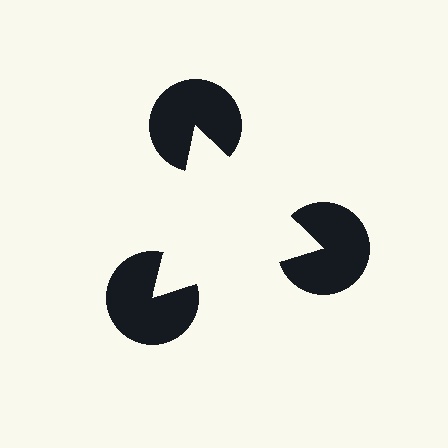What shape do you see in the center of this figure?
An illusory triangle — its edges are inferred from the aligned wedge cuts in the pac-man discs, not physically drawn.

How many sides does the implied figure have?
3 sides.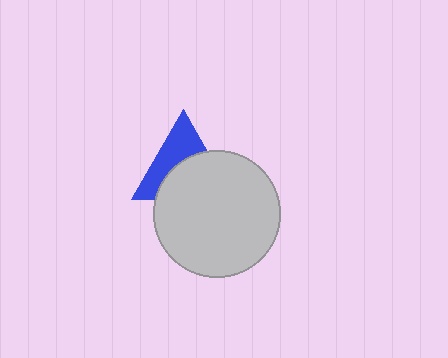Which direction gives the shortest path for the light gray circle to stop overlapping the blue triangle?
Moving down gives the shortest separation.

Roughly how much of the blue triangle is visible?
About half of it is visible (roughly 47%).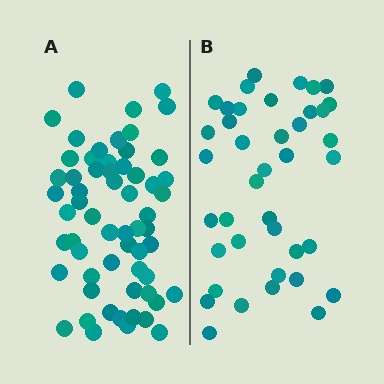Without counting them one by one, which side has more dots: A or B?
Region A (the left region) has more dots.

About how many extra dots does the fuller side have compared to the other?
Region A has approximately 20 more dots than region B.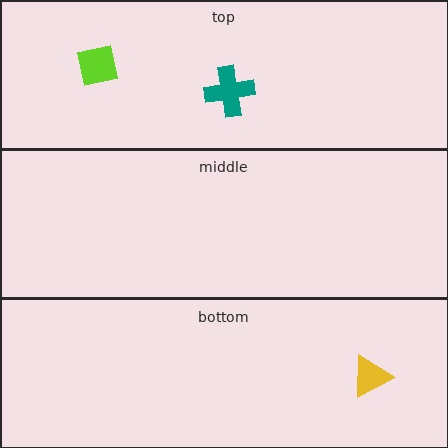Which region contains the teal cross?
The top region.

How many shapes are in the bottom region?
1.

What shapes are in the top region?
The lime square, the teal cross.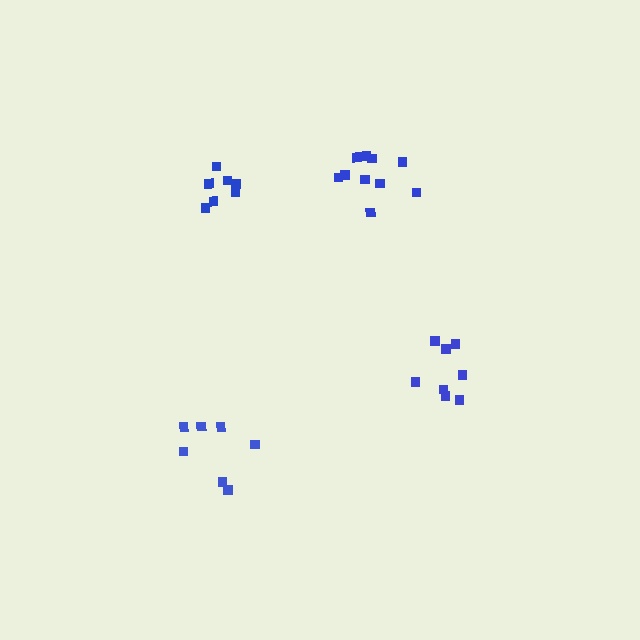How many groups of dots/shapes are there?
There are 4 groups.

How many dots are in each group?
Group 1: 8 dots, Group 2: 10 dots, Group 3: 7 dots, Group 4: 7 dots (32 total).